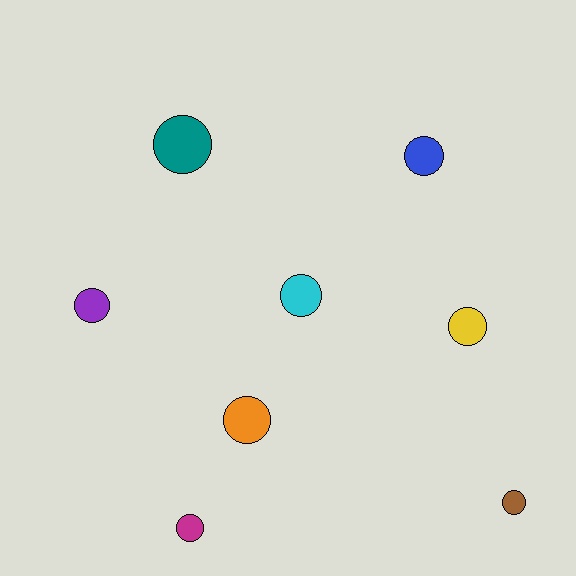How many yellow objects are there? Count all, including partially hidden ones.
There is 1 yellow object.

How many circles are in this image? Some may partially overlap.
There are 8 circles.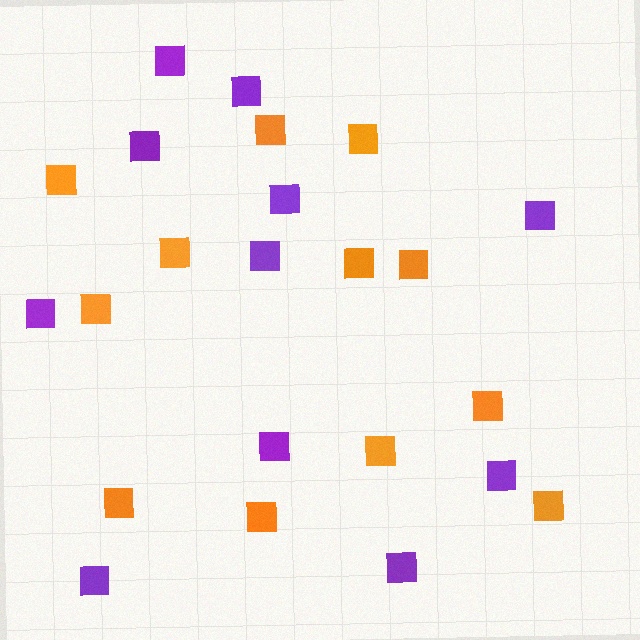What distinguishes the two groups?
There are 2 groups: one group of orange squares (12) and one group of purple squares (11).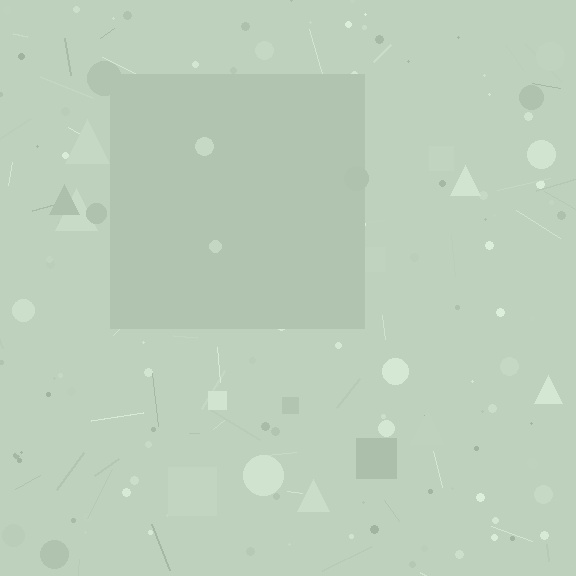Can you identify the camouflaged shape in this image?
The camouflaged shape is a square.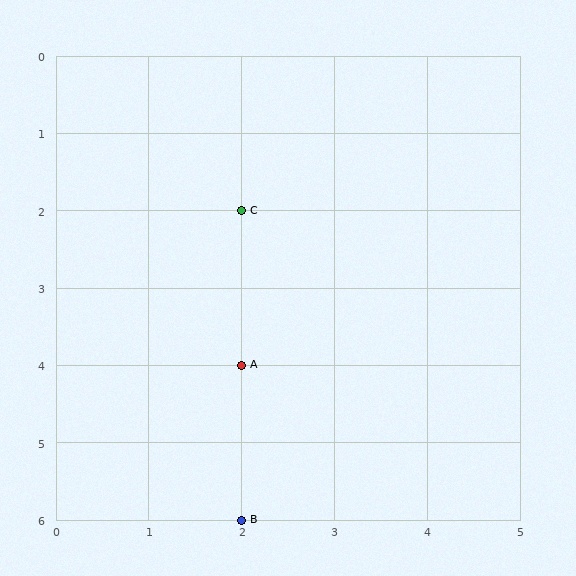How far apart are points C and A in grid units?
Points C and A are 2 rows apart.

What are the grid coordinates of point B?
Point B is at grid coordinates (2, 6).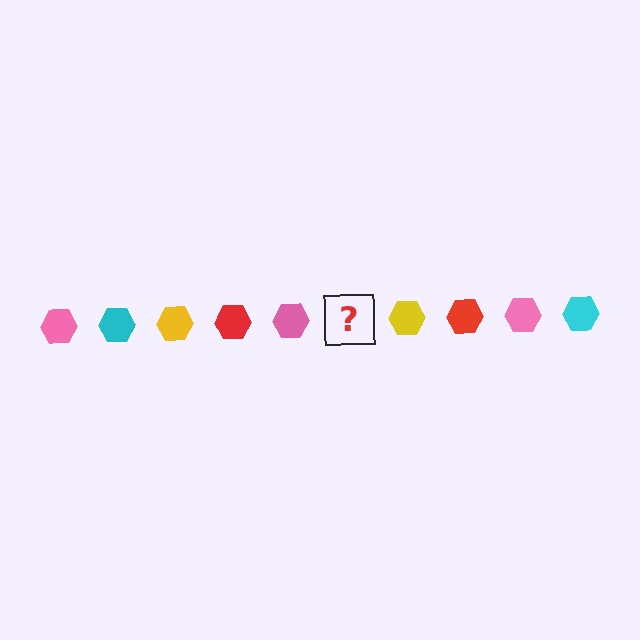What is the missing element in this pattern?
The missing element is a cyan hexagon.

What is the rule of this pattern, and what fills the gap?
The rule is that the pattern cycles through pink, cyan, yellow, red hexagons. The gap should be filled with a cyan hexagon.